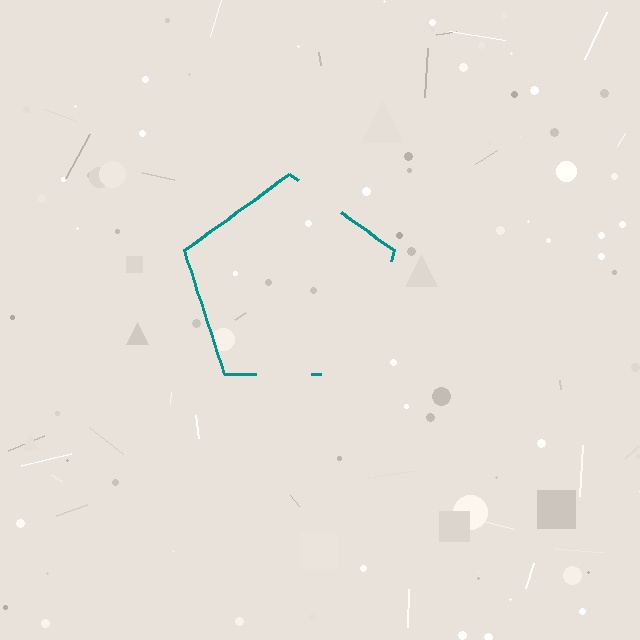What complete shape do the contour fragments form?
The contour fragments form a pentagon.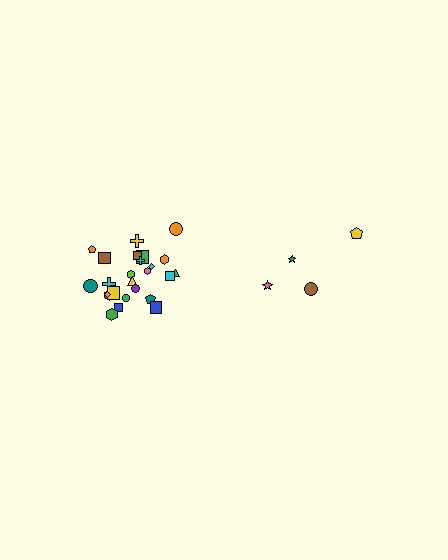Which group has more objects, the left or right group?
The left group.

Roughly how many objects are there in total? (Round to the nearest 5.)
Roughly 30 objects in total.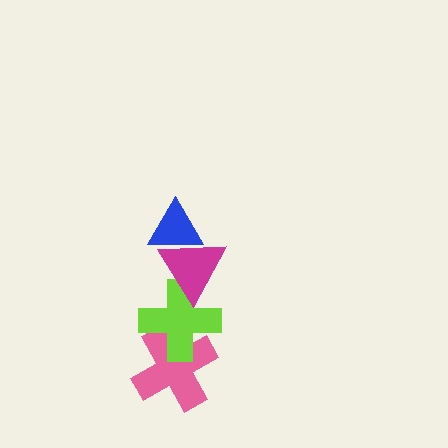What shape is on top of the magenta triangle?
The blue triangle is on top of the magenta triangle.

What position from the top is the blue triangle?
The blue triangle is 1st from the top.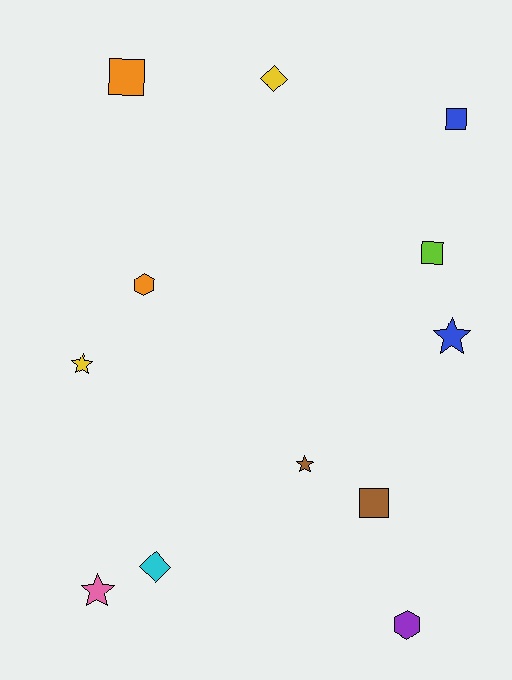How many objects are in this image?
There are 12 objects.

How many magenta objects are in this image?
There are no magenta objects.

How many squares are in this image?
There are 4 squares.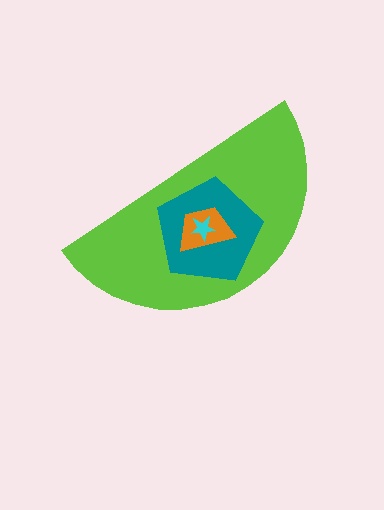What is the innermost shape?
The cyan star.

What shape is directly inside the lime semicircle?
The teal pentagon.